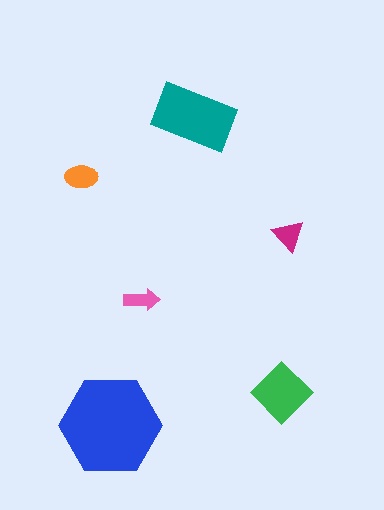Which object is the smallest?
The pink arrow.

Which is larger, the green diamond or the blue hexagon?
The blue hexagon.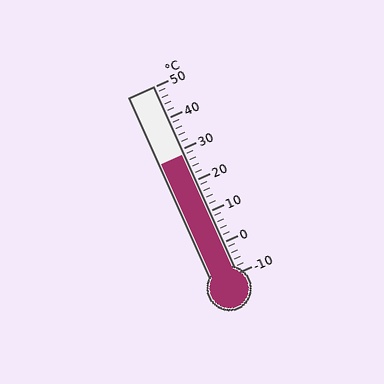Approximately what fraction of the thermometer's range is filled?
The thermometer is filled to approximately 65% of its range.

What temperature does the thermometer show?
The thermometer shows approximately 28°C.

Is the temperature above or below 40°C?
The temperature is below 40°C.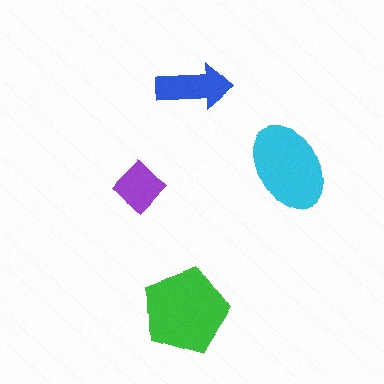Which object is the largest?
The green pentagon.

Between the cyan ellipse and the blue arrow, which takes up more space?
The cyan ellipse.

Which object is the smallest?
The purple diamond.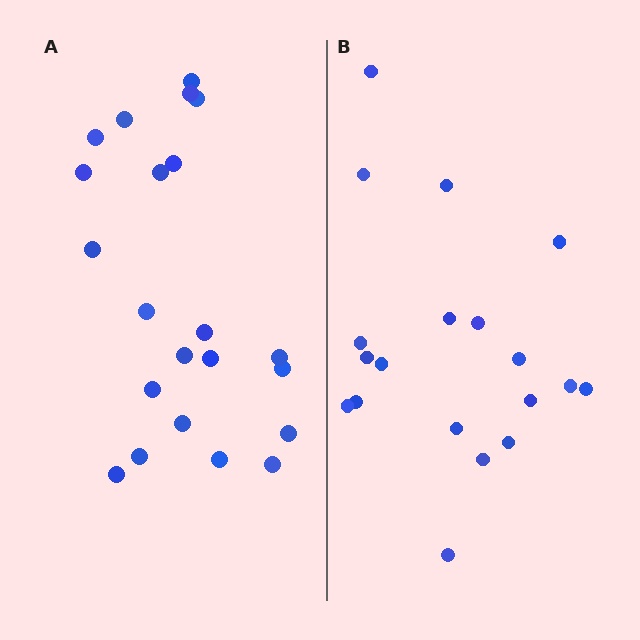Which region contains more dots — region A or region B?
Region A (the left region) has more dots.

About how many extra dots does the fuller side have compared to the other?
Region A has just a few more — roughly 2 or 3 more dots than region B.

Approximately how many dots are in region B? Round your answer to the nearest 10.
About 20 dots. (The exact count is 19, which rounds to 20.)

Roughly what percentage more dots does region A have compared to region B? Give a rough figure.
About 15% more.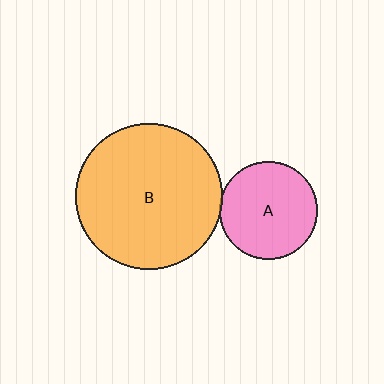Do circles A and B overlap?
Yes.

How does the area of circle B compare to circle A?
Approximately 2.2 times.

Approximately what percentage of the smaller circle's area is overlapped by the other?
Approximately 5%.